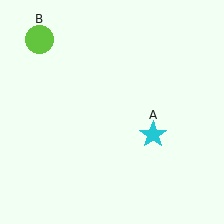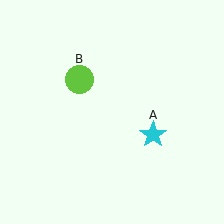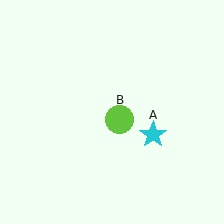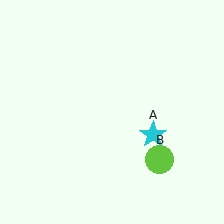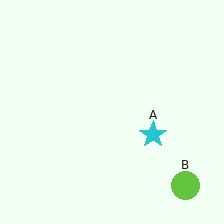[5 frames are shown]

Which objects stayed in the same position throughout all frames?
Cyan star (object A) remained stationary.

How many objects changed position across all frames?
1 object changed position: lime circle (object B).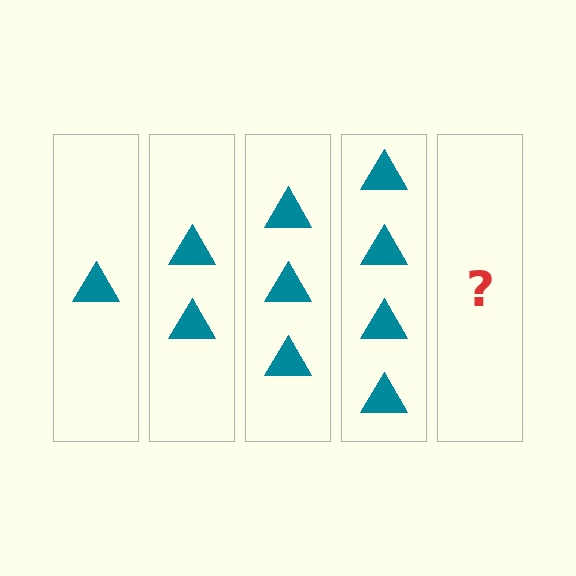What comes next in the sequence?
The next element should be 5 triangles.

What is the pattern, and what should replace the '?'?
The pattern is that each step adds one more triangle. The '?' should be 5 triangles.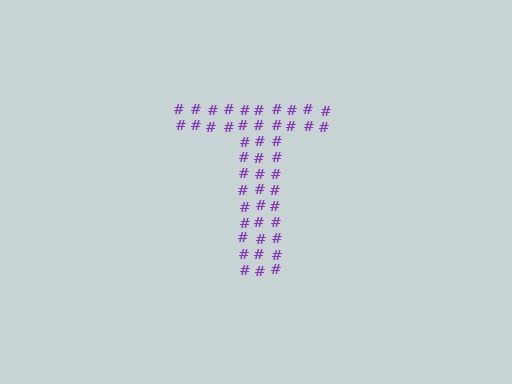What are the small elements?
The small elements are hash symbols.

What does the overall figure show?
The overall figure shows the letter T.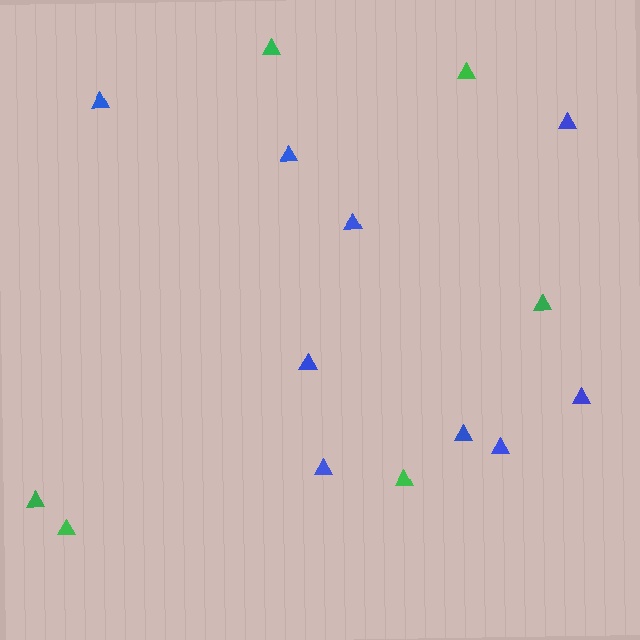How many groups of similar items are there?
There are 2 groups: one group of blue triangles (9) and one group of green triangles (6).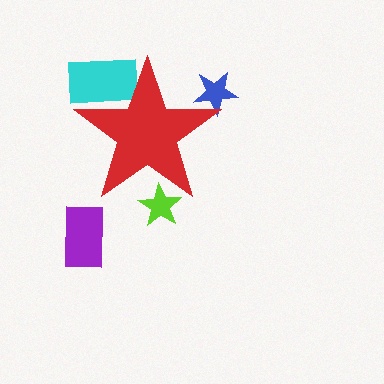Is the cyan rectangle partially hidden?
Yes, the cyan rectangle is partially hidden behind the red star.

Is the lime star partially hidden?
Yes, the lime star is partially hidden behind the red star.